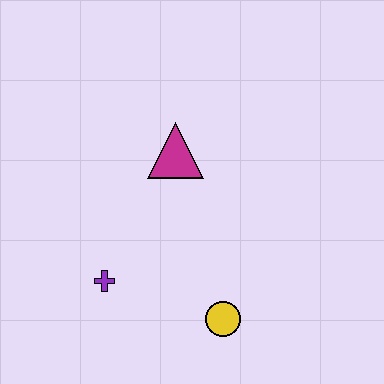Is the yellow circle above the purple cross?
No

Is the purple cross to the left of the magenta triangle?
Yes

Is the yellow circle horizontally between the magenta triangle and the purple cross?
No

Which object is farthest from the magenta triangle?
The yellow circle is farthest from the magenta triangle.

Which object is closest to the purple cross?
The yellow circle is closest to the purple cross.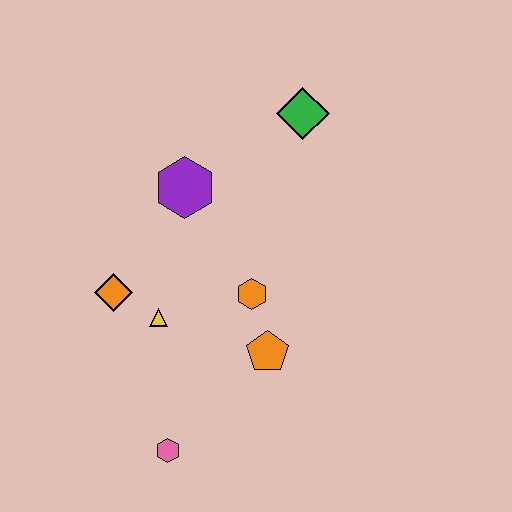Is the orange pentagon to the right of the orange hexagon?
Yes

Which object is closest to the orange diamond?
The yellow triangle is closest to the orange diamond.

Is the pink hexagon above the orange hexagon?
No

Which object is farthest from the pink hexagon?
The green diamond is farthest from the pink hexagon.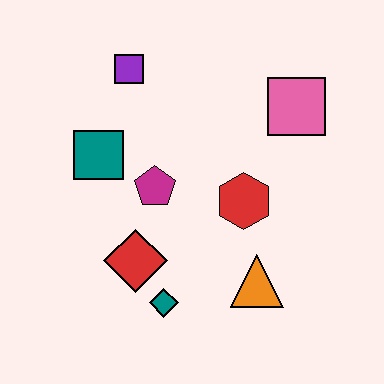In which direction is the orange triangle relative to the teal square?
The orange triangle is to the right of the teal square.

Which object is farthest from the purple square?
The orange triangle is farthest from the purple square.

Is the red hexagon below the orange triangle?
No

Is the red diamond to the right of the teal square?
Yes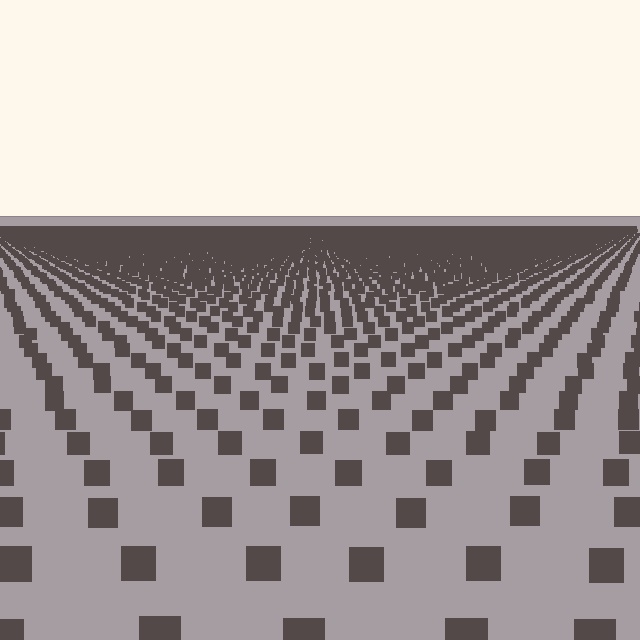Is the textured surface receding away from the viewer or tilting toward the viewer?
The surface is receding away from the viewer. Texture elements get smaller and denser toward the top.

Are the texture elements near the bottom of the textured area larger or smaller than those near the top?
Larger. Near the bottom, elements are closer to the viewer and appear at a bigger on-screen size.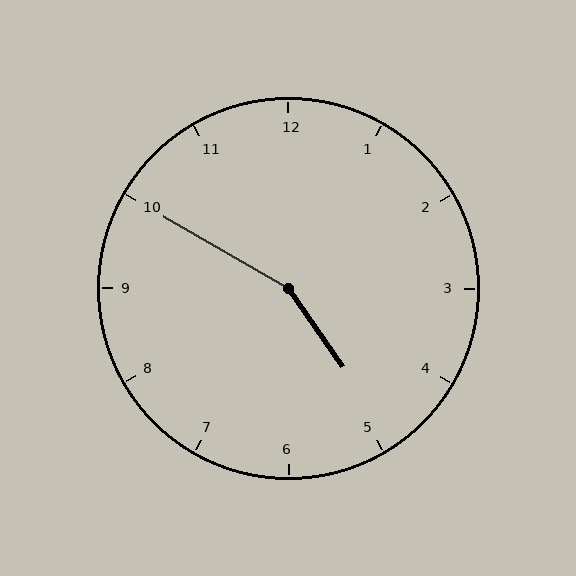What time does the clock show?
4:50.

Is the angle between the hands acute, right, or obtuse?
It is obtuse.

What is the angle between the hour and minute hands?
Approximately 155 degrees.